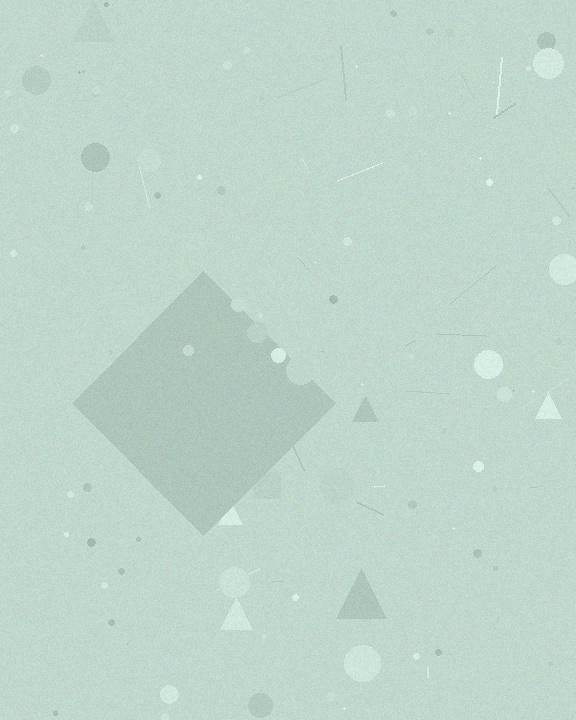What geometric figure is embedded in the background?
A diamond is embedded in the background.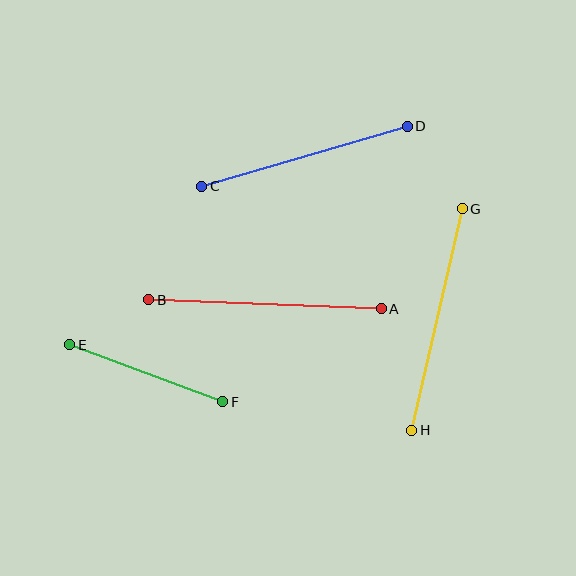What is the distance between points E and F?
The distance is approximately 163 pixels.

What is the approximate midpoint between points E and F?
The midpoint is at approximately (146, 373) pixels.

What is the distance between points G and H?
The distance is approximately 227 pixels.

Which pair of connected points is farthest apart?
Points A and B are farthest apart.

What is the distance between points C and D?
The distance is approximately 214 pixels.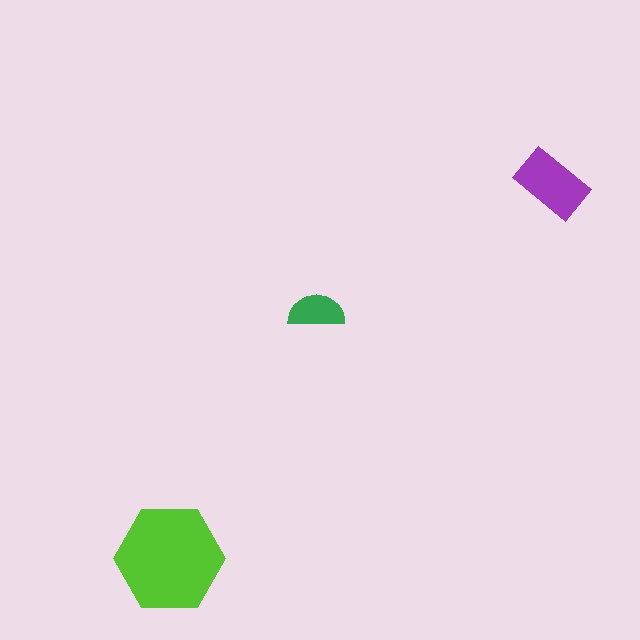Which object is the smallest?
The green semicircle.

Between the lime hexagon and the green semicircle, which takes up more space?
The lime hexagon.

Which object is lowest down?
The lime hexagon is bottommost.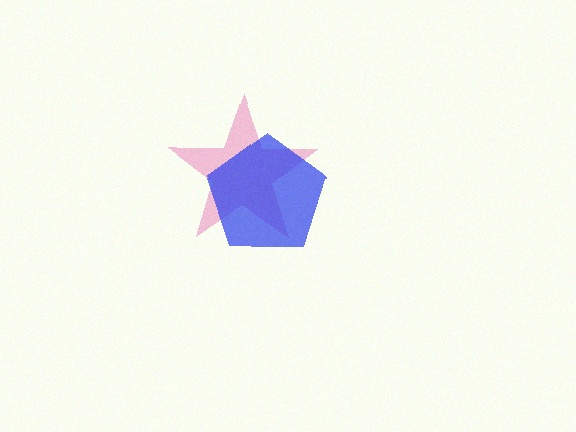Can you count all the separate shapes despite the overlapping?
Yes, there are 2 separate shapes.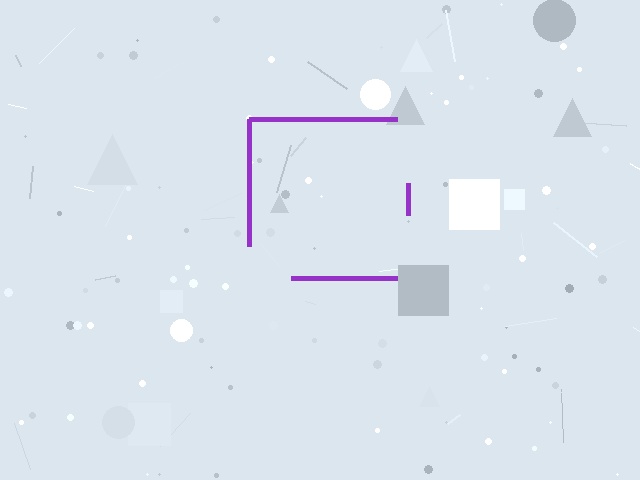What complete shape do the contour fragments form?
The contour fragments form a square.